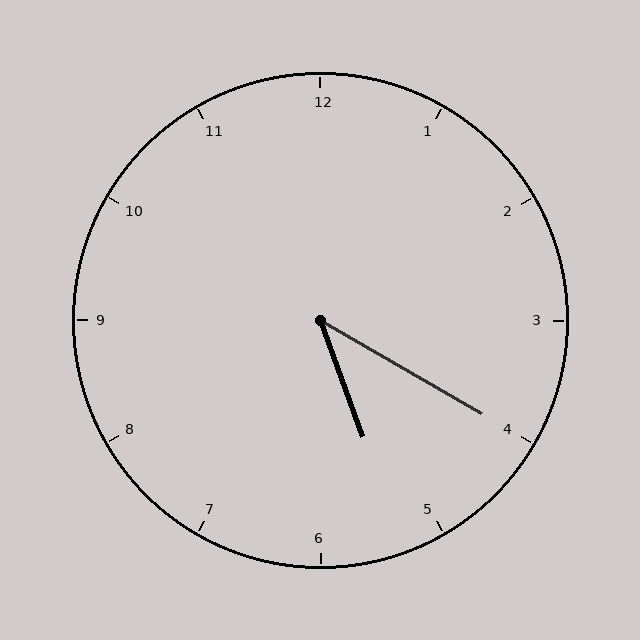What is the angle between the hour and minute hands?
Approximately 40 degrees.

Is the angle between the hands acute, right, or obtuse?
It is acute.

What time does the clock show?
5:20.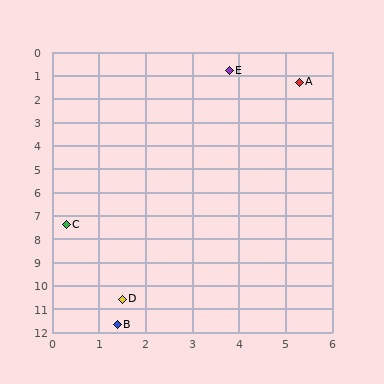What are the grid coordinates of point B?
Point B is at approximately (1.4, 11.7).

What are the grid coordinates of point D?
Point D is at approximately (1.5, 10.6).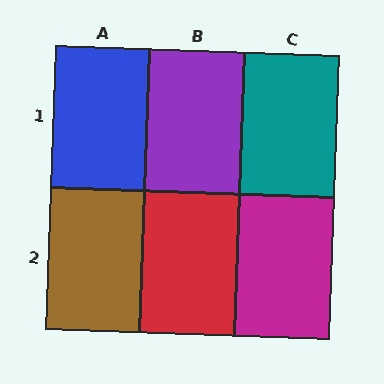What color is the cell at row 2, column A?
Brown.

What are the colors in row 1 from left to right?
Blue, purple, teal.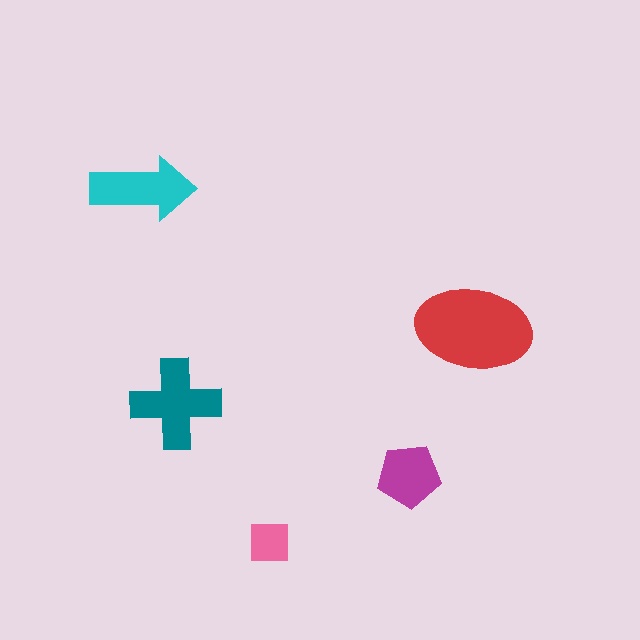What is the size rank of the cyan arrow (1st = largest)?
3rd.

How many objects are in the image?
There are 5 objects in the image.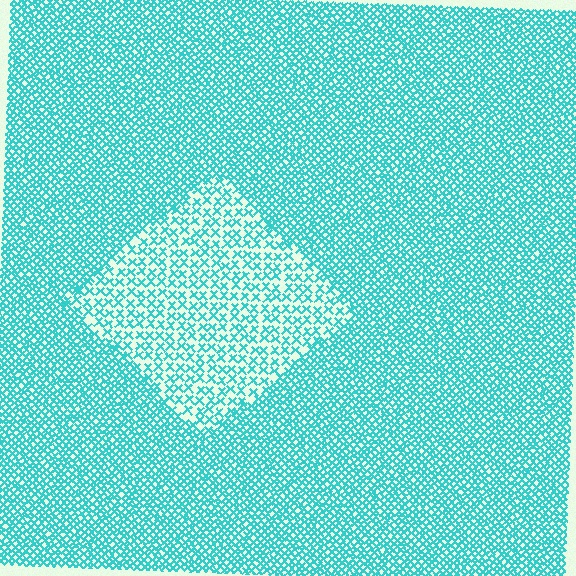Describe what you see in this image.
The image contains small cyan elements arranged at two different densities. A diamond-shaped region is visible where the elements are less densely packed than the surrounding area.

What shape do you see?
I see a diamond.